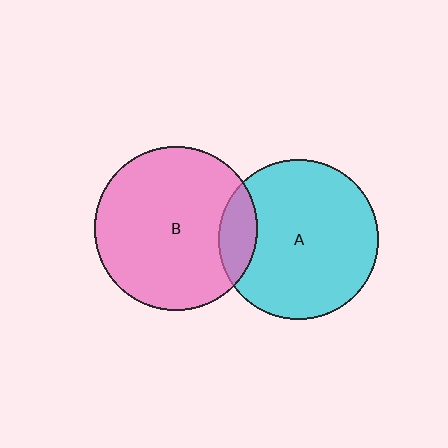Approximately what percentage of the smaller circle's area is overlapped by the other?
Approximately 15%.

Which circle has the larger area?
Circle B (pink).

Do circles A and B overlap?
Yes.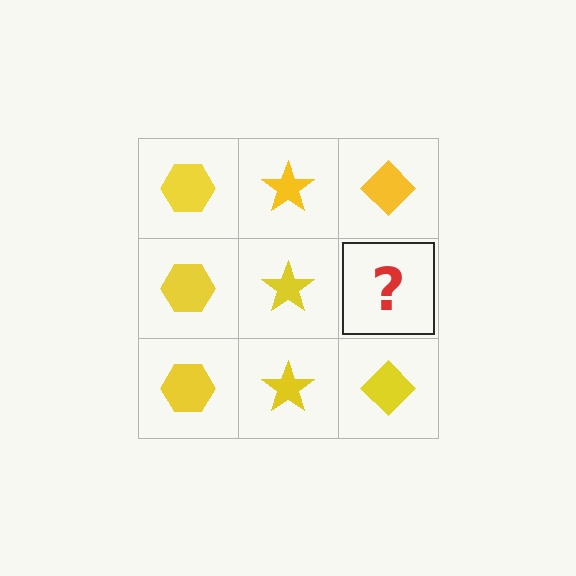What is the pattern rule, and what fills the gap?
The rule is that each column has a consistent shape. The gap should be filled with a yellow diamond.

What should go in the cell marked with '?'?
The missing cell should contain a yellow diamond.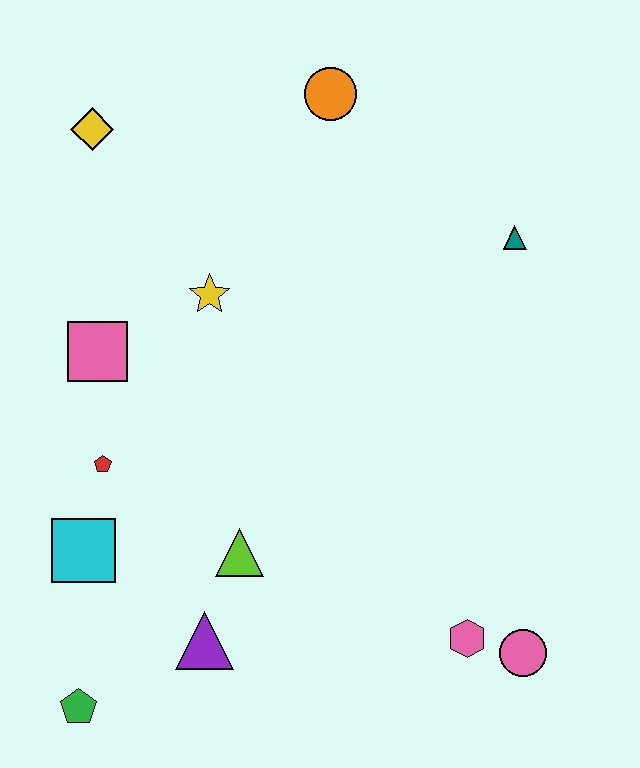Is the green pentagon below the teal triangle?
Yes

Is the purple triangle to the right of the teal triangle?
No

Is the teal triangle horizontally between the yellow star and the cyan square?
No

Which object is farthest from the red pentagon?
The teal triangle is farthest from the red pentagon.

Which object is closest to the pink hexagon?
The pink circle is closest to the pink hexagon.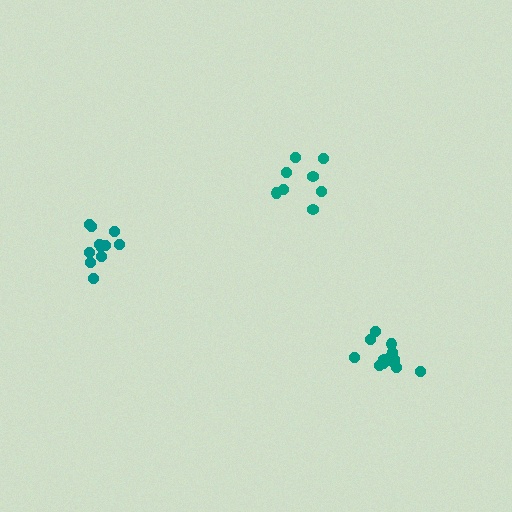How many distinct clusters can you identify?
There are 3 distinct clusters.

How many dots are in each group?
Group 1: 8 dots, Group 2: 12 dots, Group 3: 14 dots (34 total).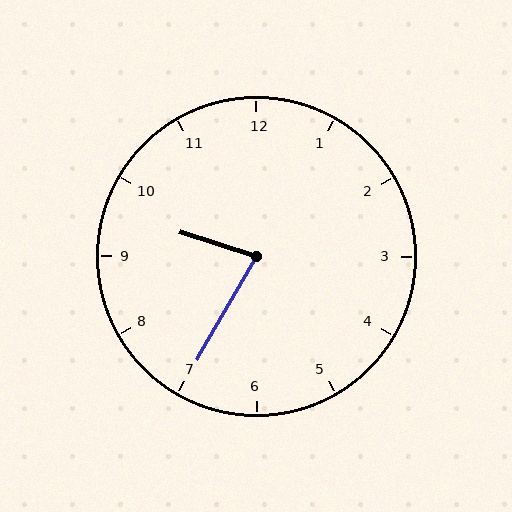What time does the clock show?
9:35.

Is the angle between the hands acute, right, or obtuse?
It is acute.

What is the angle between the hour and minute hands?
Approximately 78 degrees.